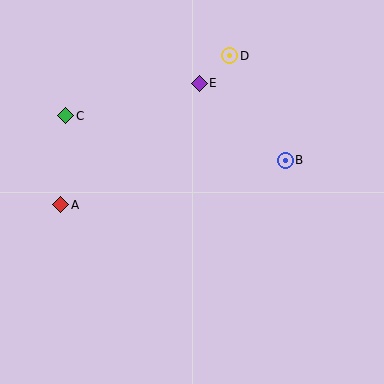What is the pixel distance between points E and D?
The distance between E and D is 41 pixels.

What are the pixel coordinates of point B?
Point B is at (285, 160).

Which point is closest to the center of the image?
Point B at (285, 160) is closest to the center.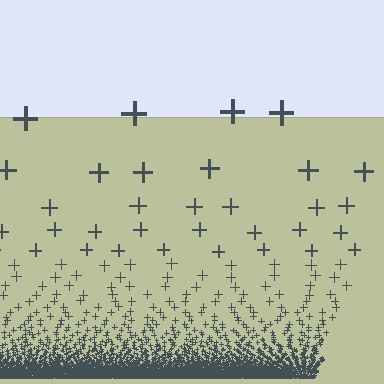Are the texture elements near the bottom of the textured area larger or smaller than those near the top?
Smaller. The gradient is inverted — elements near the bottom are smaller and denser.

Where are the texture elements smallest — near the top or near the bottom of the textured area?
Near the bottom.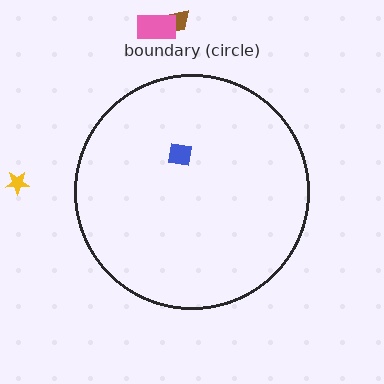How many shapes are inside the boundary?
1 inside, 3 outside.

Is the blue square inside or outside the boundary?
Inside.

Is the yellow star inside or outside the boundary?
Outside.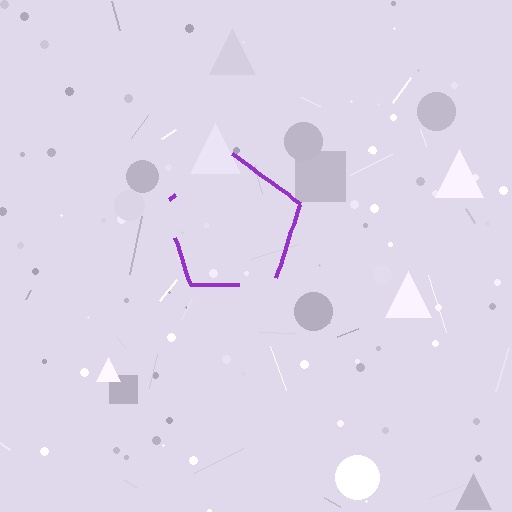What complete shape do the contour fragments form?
The contour fragments form a pentagon.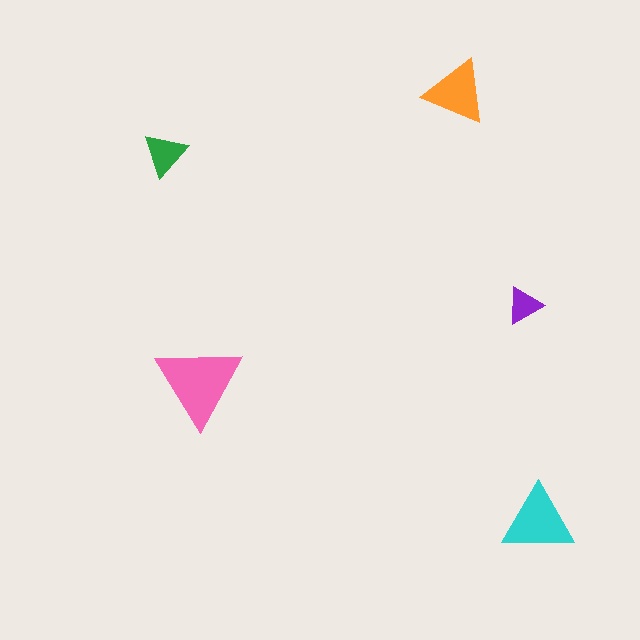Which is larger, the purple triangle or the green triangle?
The green one.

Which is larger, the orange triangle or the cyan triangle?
The cyan one.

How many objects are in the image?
There are 5 objects in the image.